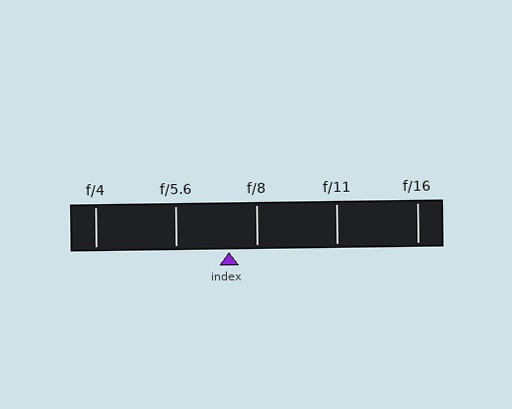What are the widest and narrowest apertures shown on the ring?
The widest aperture shown is f/4 and the narrowest is f/16.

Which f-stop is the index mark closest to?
The index mark is closest to f/8.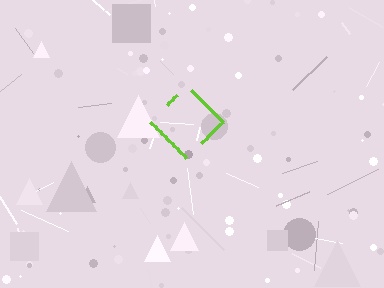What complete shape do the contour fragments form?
The contour fragments form a diamond.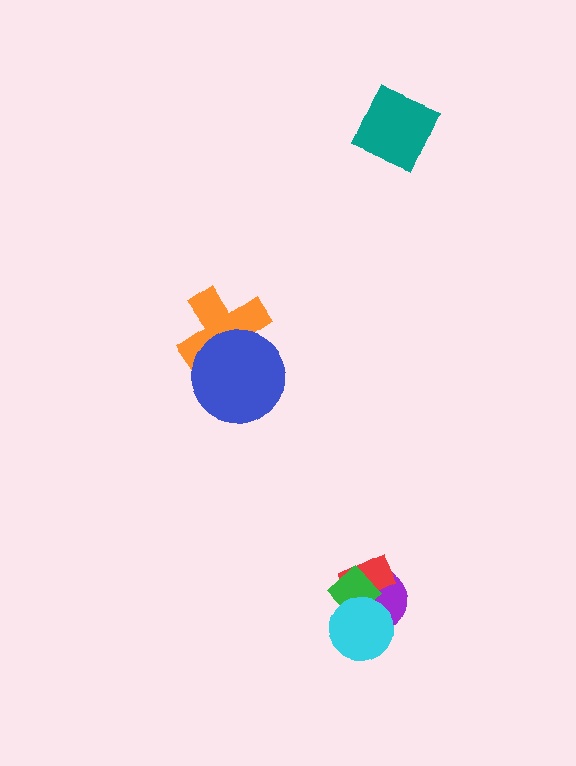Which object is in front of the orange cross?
The blue circle is in front of the orange cross.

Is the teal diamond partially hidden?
No, no other shape covers it.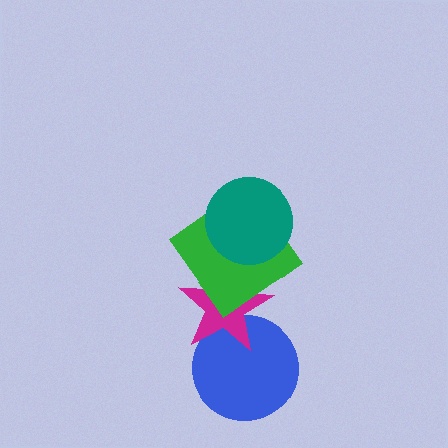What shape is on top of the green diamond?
The teal circle is on top of the green diamond.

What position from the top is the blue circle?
The blue circle is 4th from the top.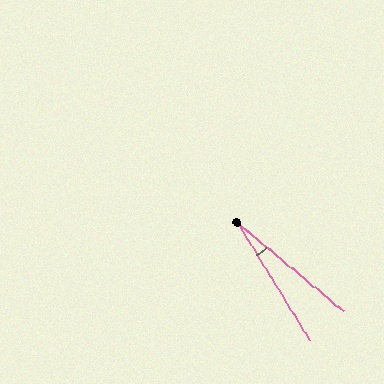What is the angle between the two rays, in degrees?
Approximately 19 degrees.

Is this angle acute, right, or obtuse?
It is acute.